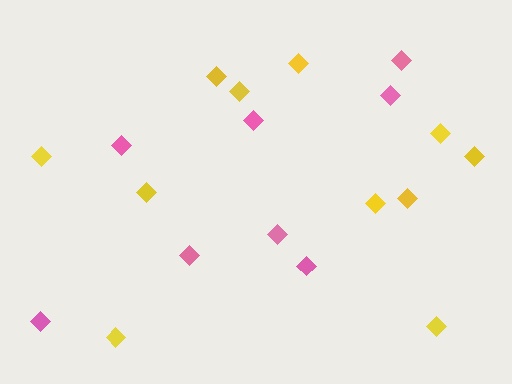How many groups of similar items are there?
There are 2 groups: one group of pink diamonds (8) and one group of yellow diamonds (11).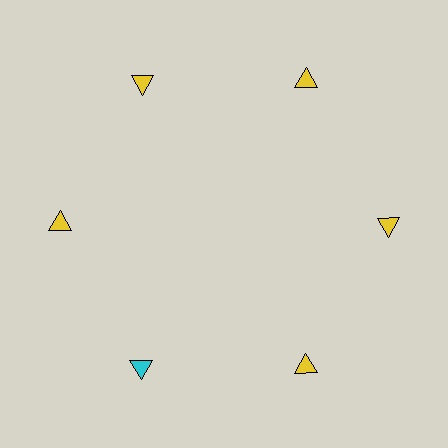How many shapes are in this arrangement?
There are 6 shapes arranged in a ring pattern.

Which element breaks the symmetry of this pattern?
The cyan triangle at roughly the 7 o'clock position breaks the symmetry. All other shapes are yellow triangles.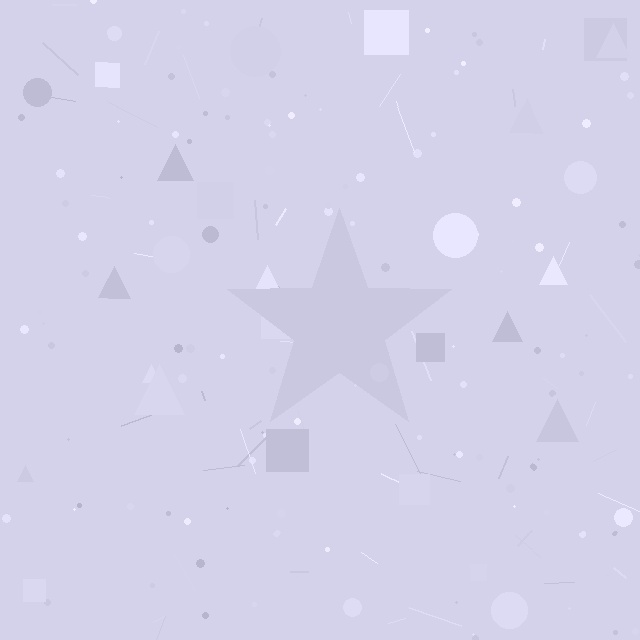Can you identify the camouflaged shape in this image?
The camouflaged shape is a star.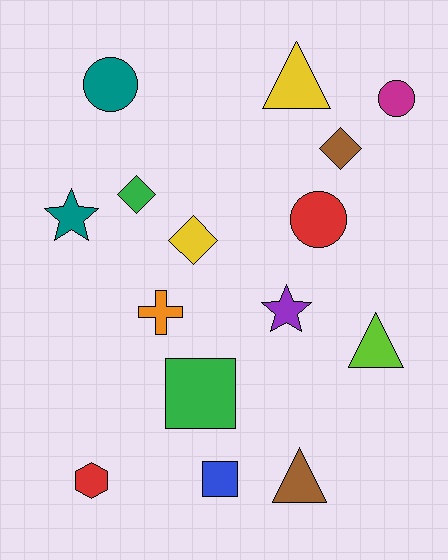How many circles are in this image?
There are 3 circles.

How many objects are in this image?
There are 15 objects.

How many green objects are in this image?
There are 2 green objects.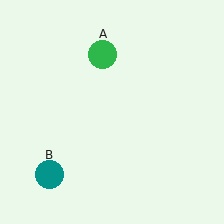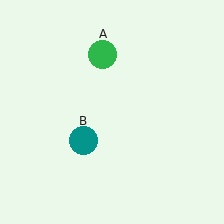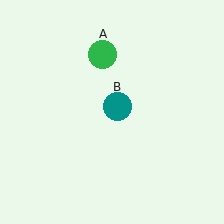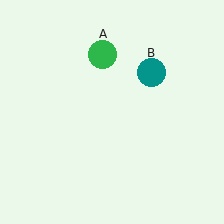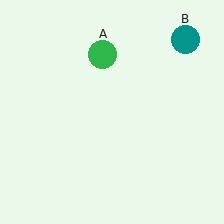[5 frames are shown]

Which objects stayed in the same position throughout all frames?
Green circle (object A) remained stationary.